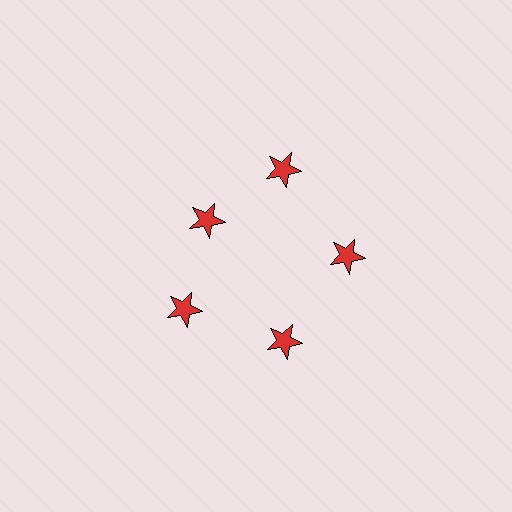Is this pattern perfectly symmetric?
No. The 5 red stars are arranged in a ring, but one element near the 10 o'clock position is pulled inward toward the center, breaking the 5-fold rotational symmetry.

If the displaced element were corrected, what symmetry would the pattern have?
It would have 5-fold rotational symmetry — the pattern would map onto itself every 72 degrees.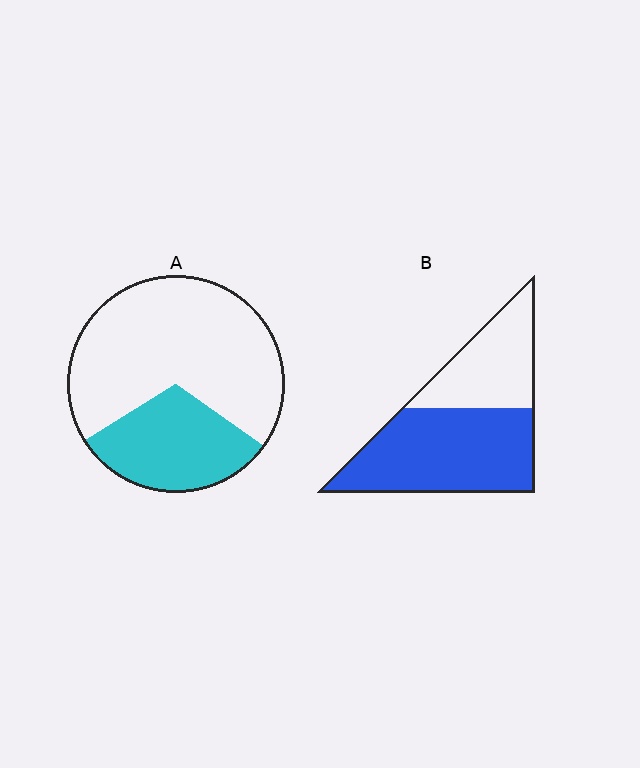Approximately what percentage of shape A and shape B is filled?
A is approximately 30% and B is approximately 65%.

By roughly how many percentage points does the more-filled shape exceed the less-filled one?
By roughly 30 percentage points (B over A).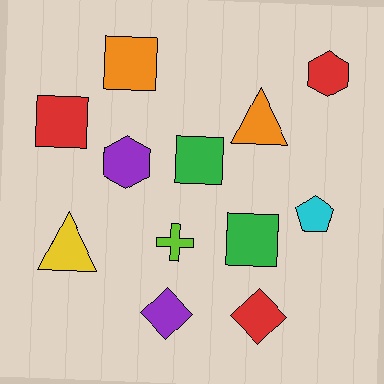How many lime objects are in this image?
There is 1 lime object.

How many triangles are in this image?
There are 2 triangles.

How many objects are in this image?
There are 12 objects.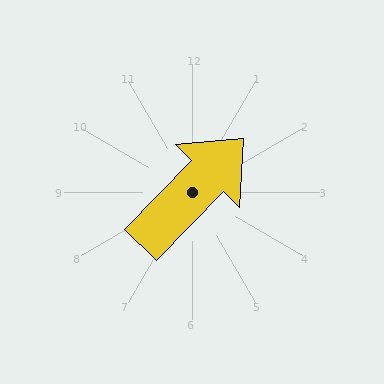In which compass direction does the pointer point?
Northeast.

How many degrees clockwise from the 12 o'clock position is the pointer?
Approximately 44 degrees.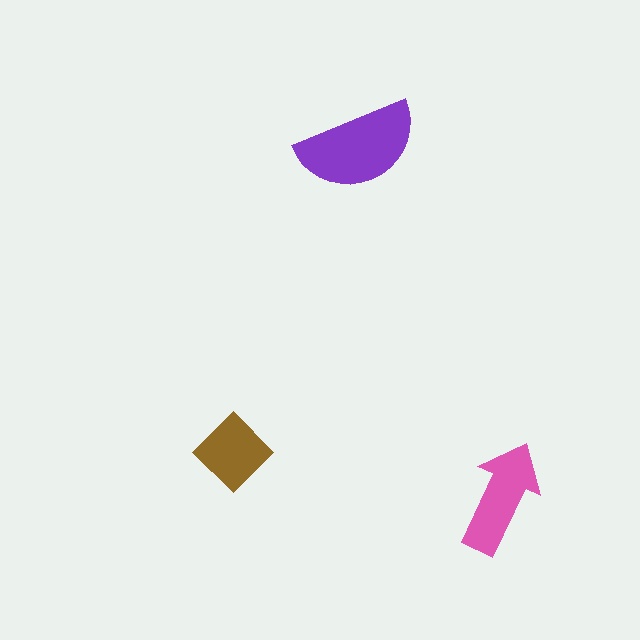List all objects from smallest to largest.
The brown diamond, the pink arrow, the purple semicircle.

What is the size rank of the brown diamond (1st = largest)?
3rd.